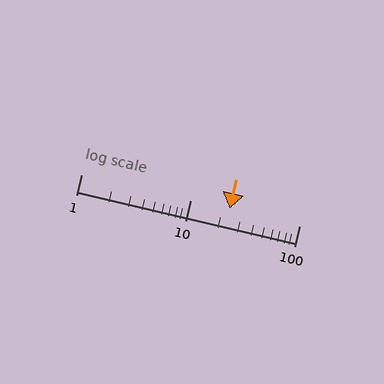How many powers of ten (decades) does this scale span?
The scale spans 2 decades, from 1 to 100.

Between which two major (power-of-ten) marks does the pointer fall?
The pointer is between 10 and 100.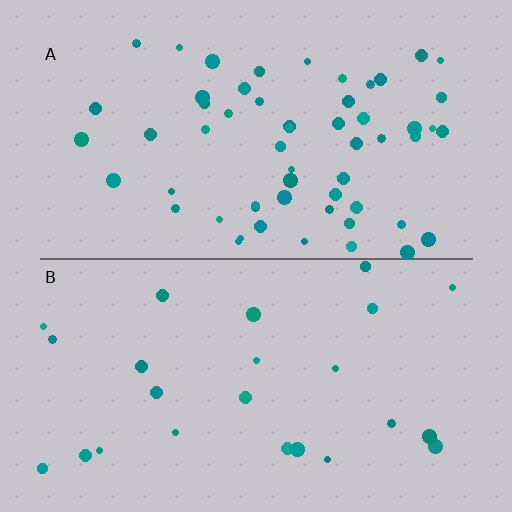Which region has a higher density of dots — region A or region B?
A (the top).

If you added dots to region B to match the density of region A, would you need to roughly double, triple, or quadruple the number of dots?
Approximately double.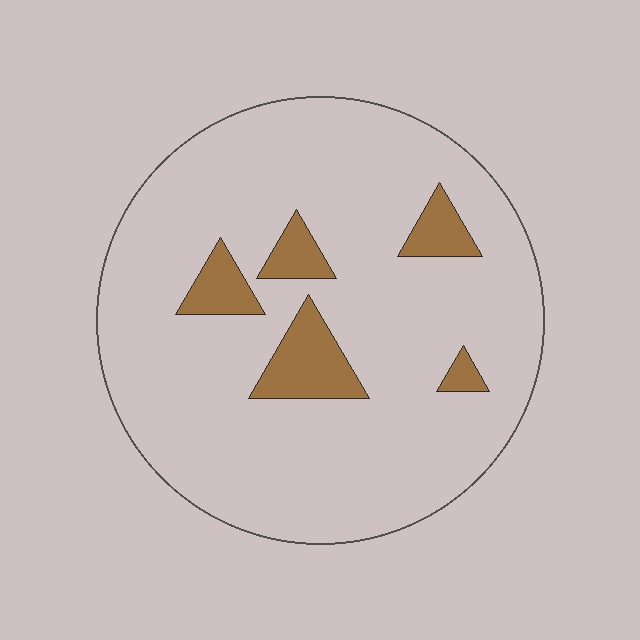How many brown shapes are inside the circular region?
5.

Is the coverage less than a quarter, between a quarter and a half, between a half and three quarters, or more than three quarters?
Less than a quarter.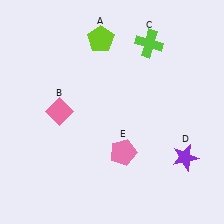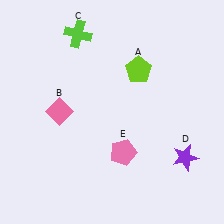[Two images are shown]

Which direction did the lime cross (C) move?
The lime cross (C) moved left.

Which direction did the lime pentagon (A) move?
The lime pentagon (A) moved right.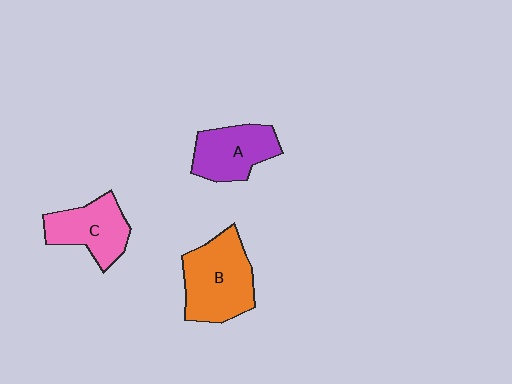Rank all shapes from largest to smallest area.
From largest to smallest: B (orange), C (pink), A (purple).